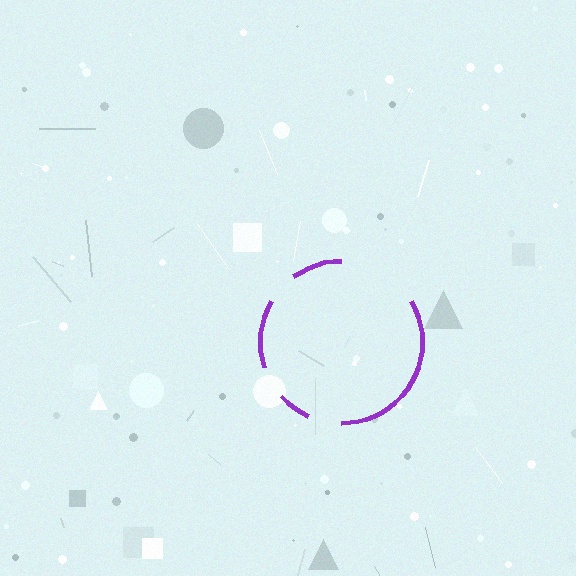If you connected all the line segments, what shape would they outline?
They would outline a circle.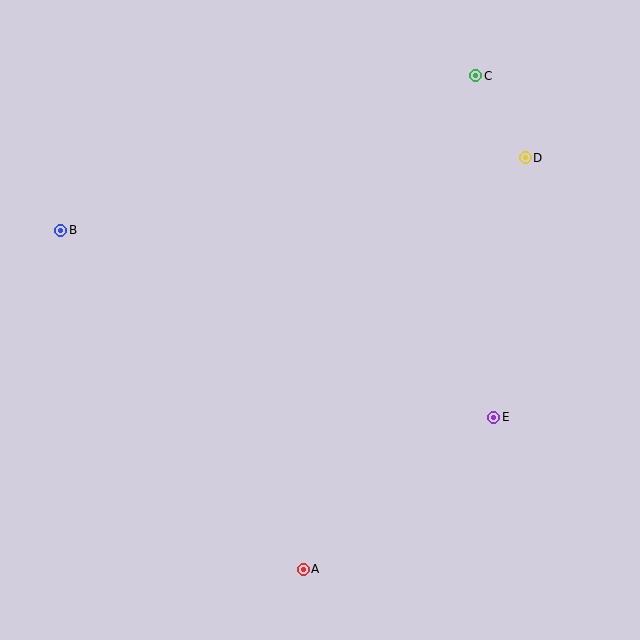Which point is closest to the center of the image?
Point E at (494, 417) is closest to the center.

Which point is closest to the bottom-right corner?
Point E is closest to the bottom-right corner.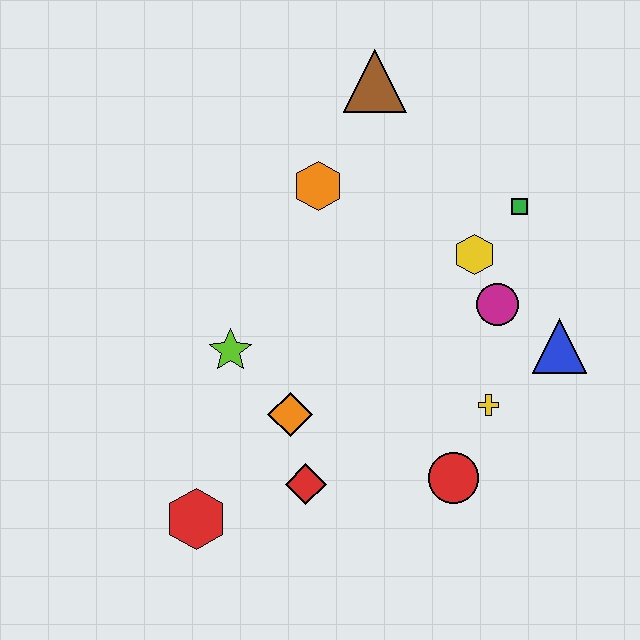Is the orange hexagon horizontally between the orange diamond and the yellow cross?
Yes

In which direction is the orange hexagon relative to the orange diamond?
The orange hexagon is above the orange diamond.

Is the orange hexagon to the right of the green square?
No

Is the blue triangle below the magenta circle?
Yes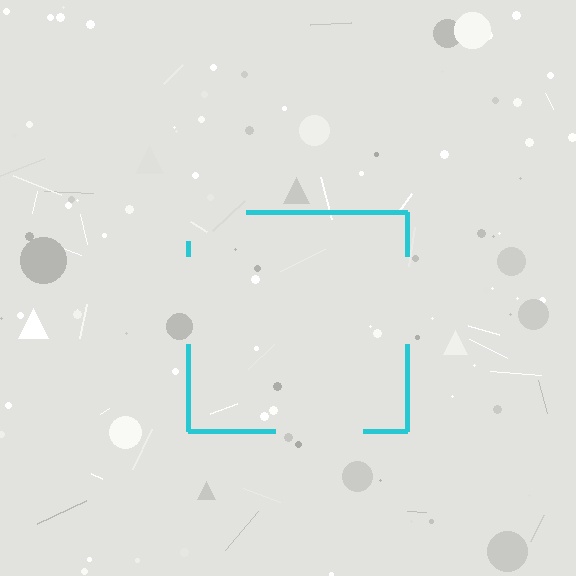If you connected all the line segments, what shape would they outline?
They would outline a square.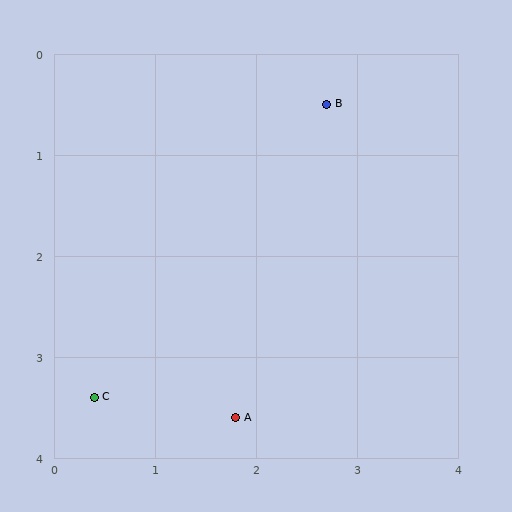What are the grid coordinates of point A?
Point A is at approximately (1.8, 3.6).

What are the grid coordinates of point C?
Point C is at approximately (0.4, 3.4).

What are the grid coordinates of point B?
Point B is at approximately (2.7, 0.5).